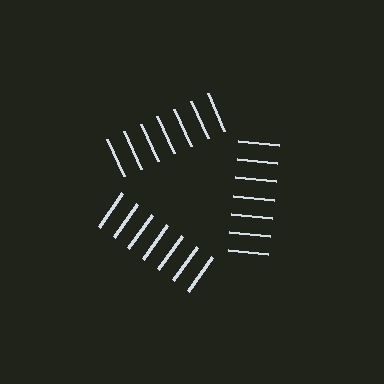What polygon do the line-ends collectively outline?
An illusory triangle — the line segments terminate on its edges but no continuous stroke is drawn.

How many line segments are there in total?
21 — 7 along each of the 3 edges.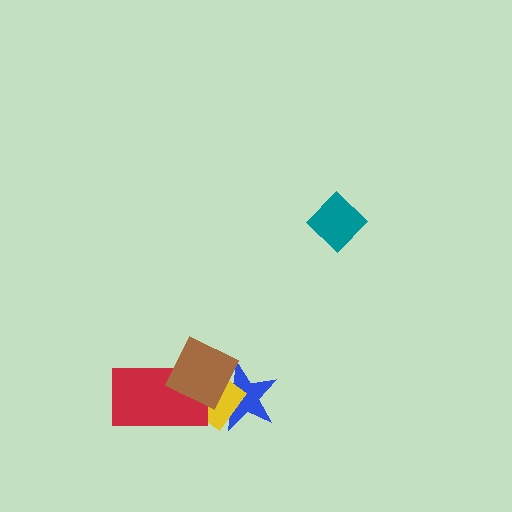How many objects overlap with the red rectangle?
2 objects overlap with the red rectangle.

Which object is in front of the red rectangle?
The brown diamond is in front of the red rectangle.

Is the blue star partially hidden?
Yes, it is partially covered by another shape.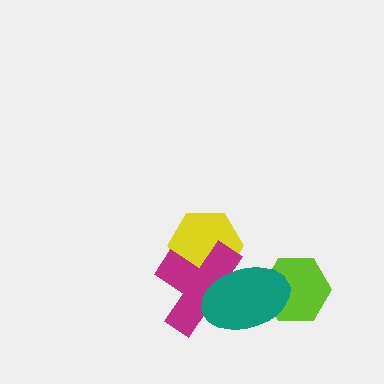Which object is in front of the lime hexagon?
The teal ellipse is in front of the lime hexagon.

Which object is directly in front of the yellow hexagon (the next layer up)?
The magenta cross is directly in front of the yellow hexagon.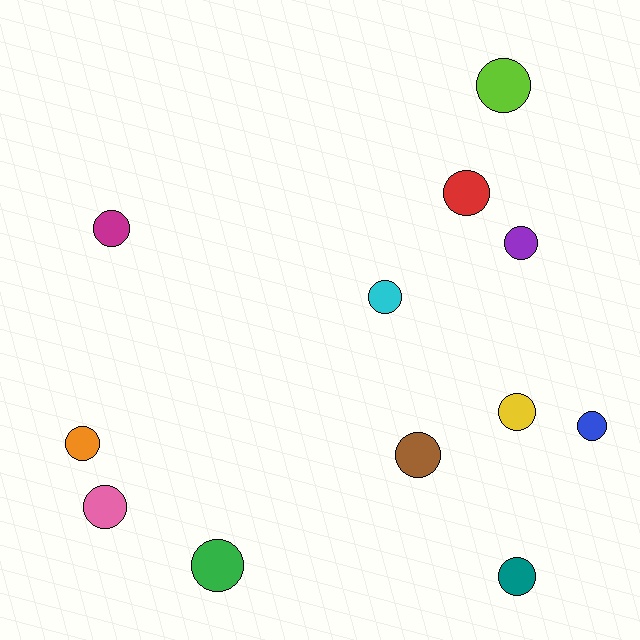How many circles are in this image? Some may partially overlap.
There are 12 circles.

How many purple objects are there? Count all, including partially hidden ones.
There is 1 purple object.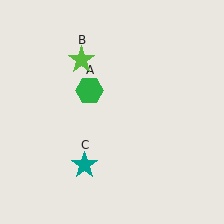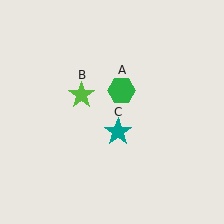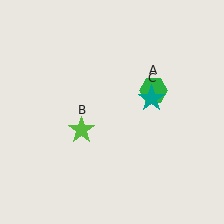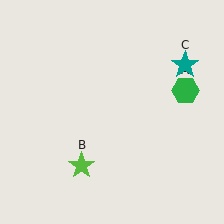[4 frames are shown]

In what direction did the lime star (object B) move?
The lime star (object B) moved down.